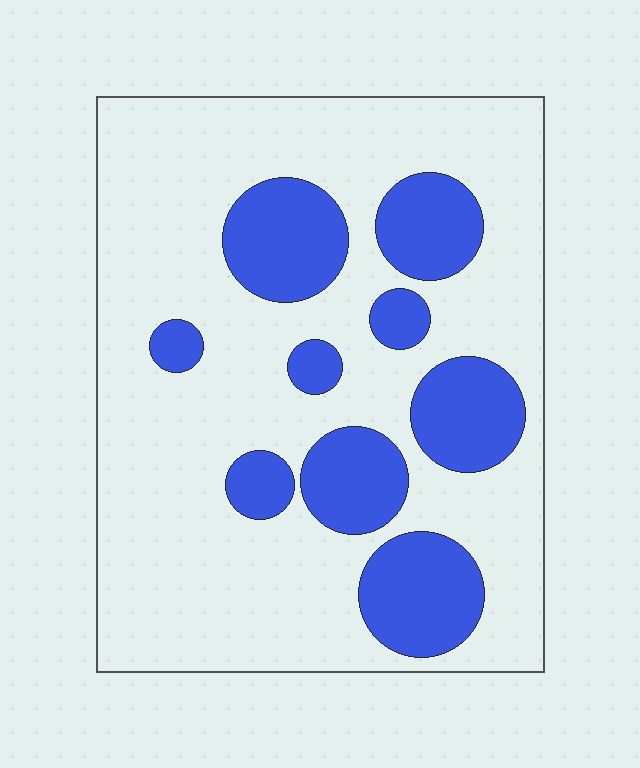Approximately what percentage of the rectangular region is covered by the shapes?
Approximately 25%.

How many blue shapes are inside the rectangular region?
9.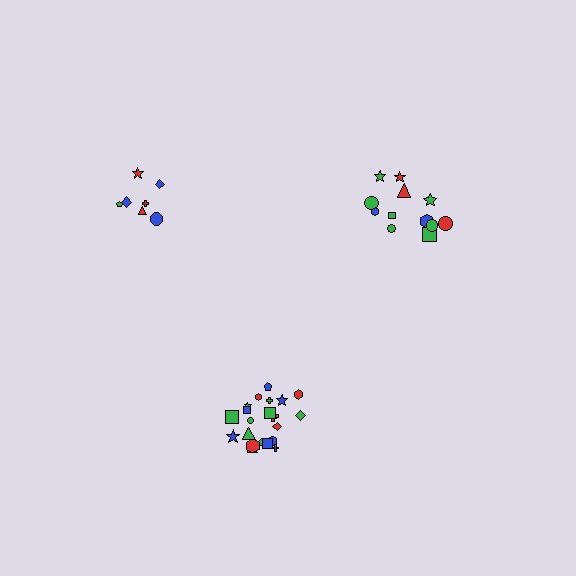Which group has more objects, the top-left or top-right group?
The top-right group.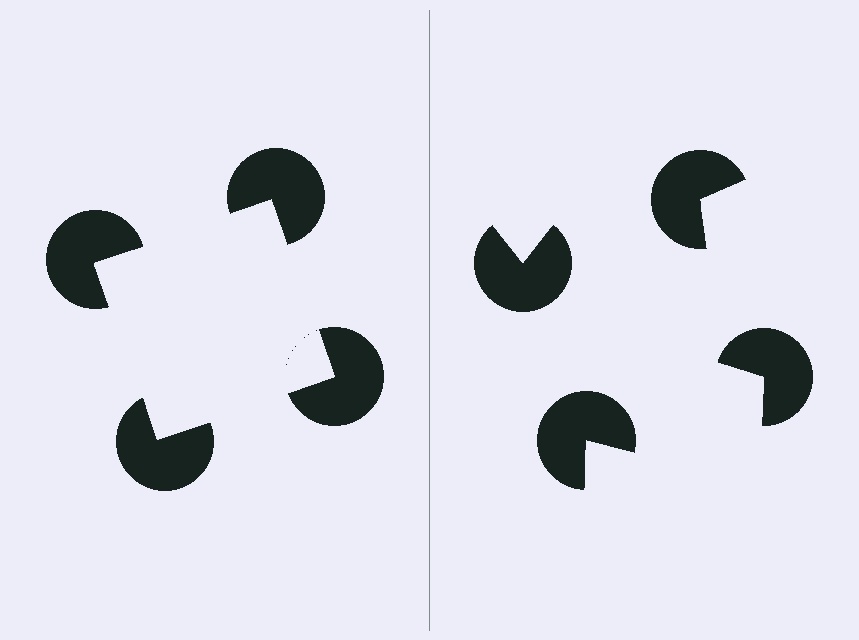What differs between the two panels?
The pac-man discs are positioned identically on both sides; only the wedge orientations differ. On the left they align to a square; on the right they are misaligned.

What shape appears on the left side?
An illusory square.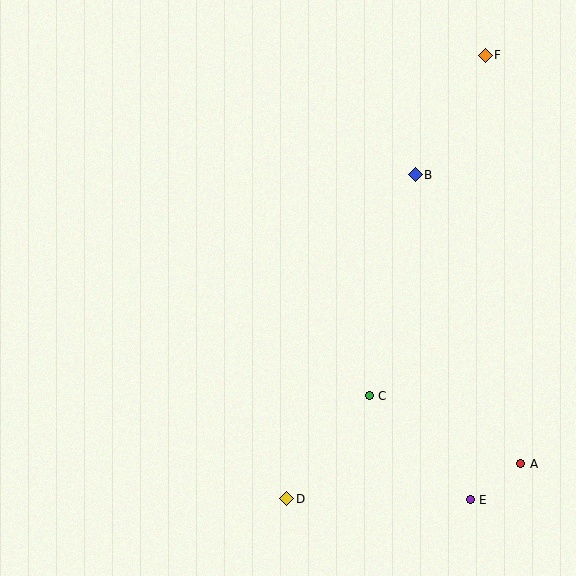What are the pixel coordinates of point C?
Point C is at (369, 396).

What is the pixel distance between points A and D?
The distance between A and D is 237 pixels.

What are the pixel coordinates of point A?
Point A is at (521, 464).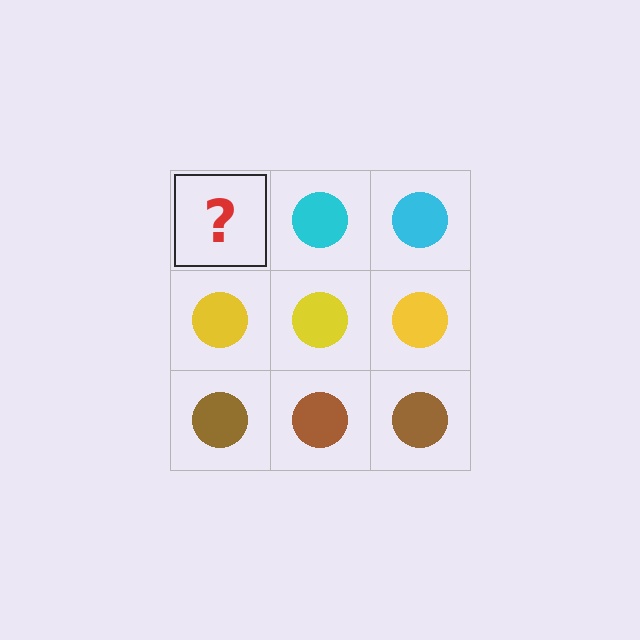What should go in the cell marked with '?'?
The missing cell should contain a cyan circle.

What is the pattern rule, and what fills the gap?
The rule is that each row has a consistent color. The gap should be filled with a cyan circle.